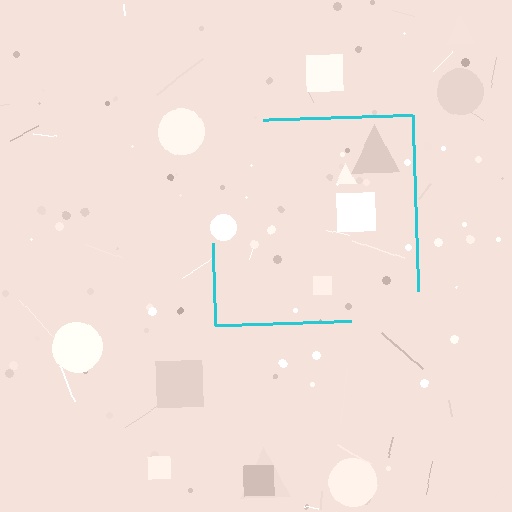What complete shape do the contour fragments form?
The contour fragments form a square.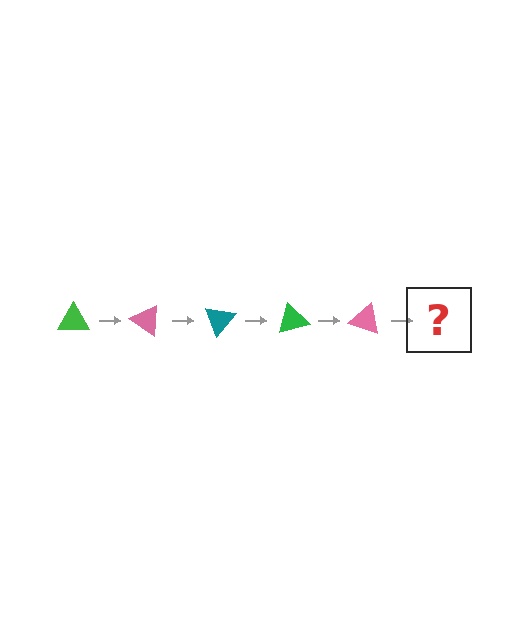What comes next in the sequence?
The next element should be a teal triangle, rotated 175 degrees from the start.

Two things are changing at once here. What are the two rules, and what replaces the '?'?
The two rules are that it rotates 35 degrees each step and the color cycles through green, pink, and teal. The '?' should be a teal triangle, rotated 175 degrees from the start.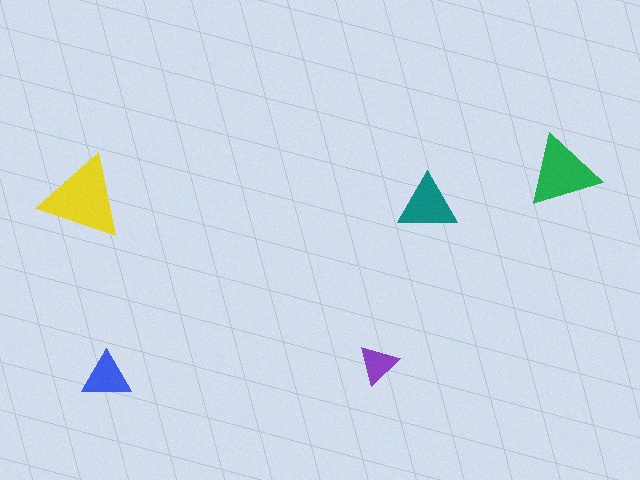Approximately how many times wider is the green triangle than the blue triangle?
About 1.5 times wider.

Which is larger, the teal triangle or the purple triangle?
The teal one.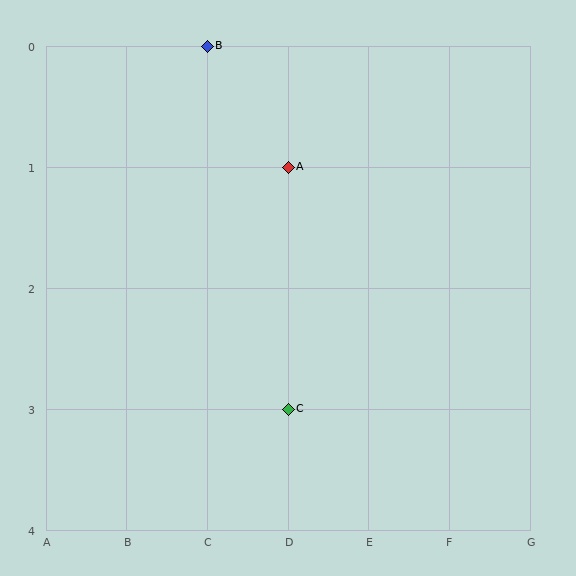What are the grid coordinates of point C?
Point C is at grid coordinates (D, 3).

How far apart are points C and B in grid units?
Points C and B are 1 column and 3 rows apart (about 3.2 grid units diagonally).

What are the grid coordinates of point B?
Point B is at grid coordinates (C, 0).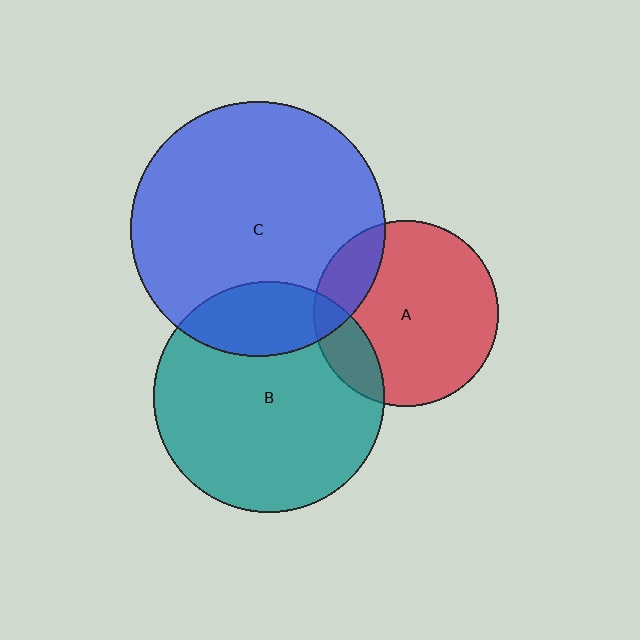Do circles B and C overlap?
Yes.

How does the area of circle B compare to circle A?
Approximately 1.6 times.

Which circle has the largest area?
Circle C (blue).